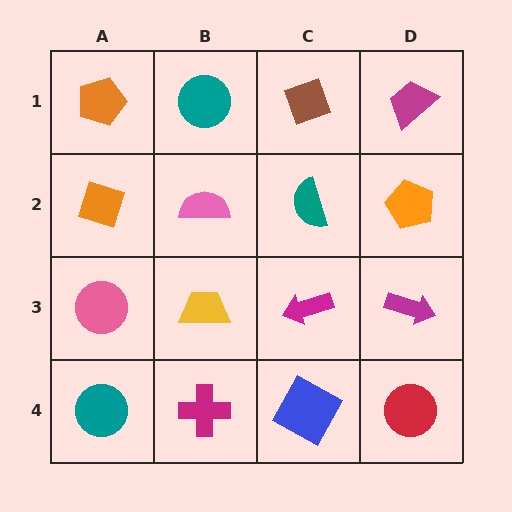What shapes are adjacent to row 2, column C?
A brown diamond (row 1, column C), a magenta arrow (row 3, column C), a pink semicircle (row 2, column B), an orange pentagon (row 2, column D).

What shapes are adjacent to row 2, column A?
An orange pentagon (row 1, column A), a pink circle (row 3, column A), a pink semicircle (row 2, column B).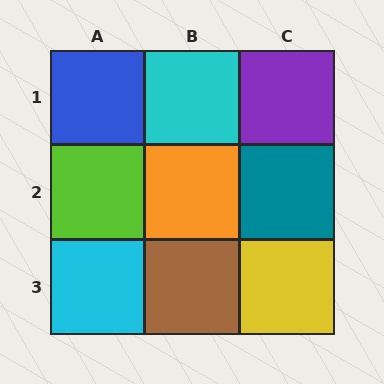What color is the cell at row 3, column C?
Yellow.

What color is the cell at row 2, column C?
Teal.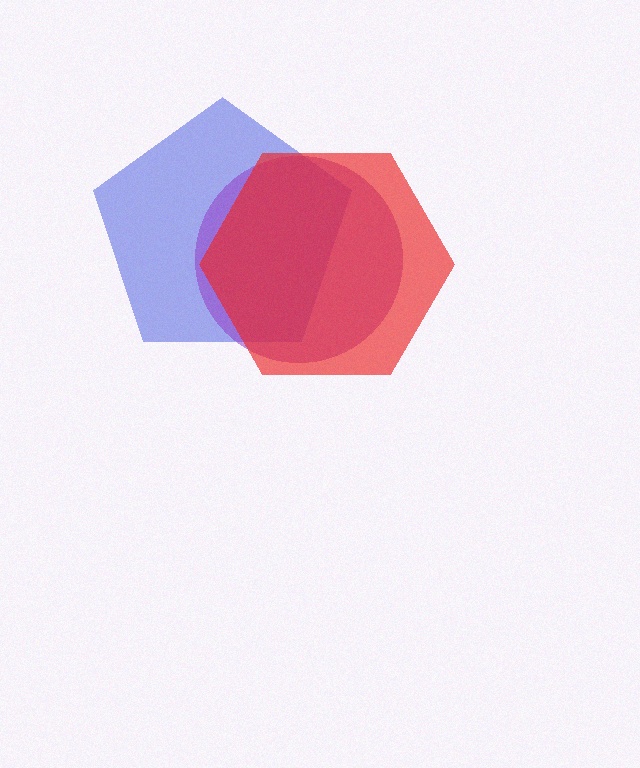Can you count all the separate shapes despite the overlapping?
Yes, there are 3 separate shapes.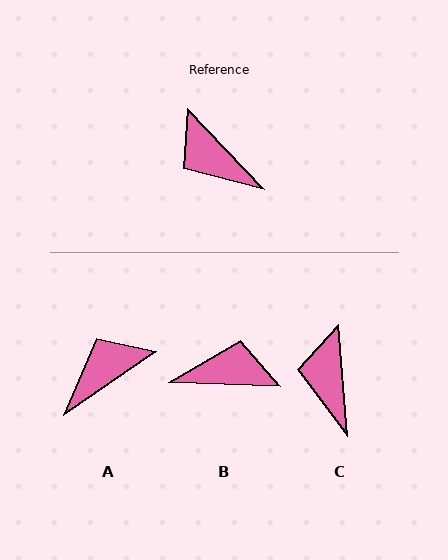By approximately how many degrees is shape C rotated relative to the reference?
Approximately 39 degrees clockwise.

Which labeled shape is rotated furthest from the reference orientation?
B, about 135 degrees away.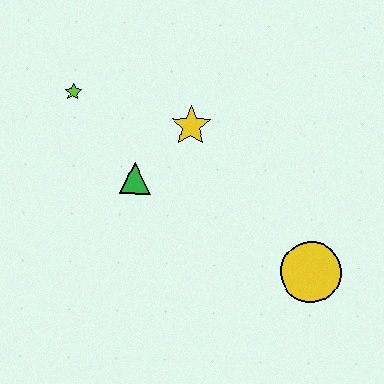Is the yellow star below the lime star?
Yes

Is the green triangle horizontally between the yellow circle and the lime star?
Yes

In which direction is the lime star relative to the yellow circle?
The lime star is to the left of the yellow circle.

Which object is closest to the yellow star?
The green triangle is closest to the yellow star.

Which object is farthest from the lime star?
The yellow circle is farthest from the lime star.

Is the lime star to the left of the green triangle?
Yes